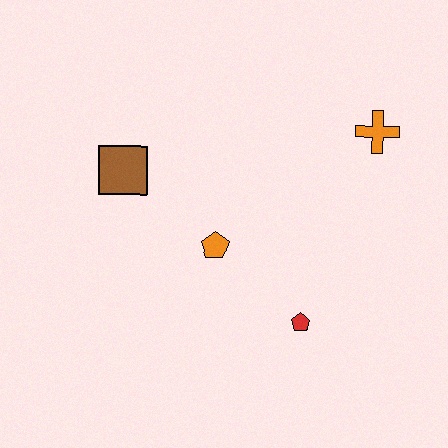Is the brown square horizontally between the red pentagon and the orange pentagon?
No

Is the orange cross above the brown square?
Yes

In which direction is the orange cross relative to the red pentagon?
The orange cross is above the red pentagon.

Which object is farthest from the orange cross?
The brown square is farthest from the orange cross.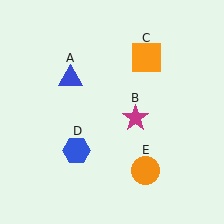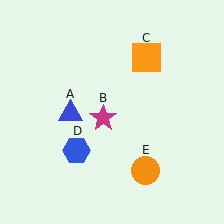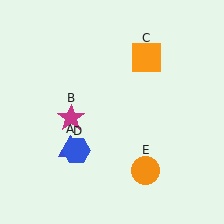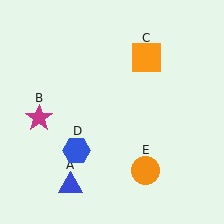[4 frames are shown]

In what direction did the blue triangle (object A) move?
The blue triangle (object A) moved down.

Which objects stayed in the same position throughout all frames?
Orange square (object C) and blue hexagon (object D) and orange circle (object E) remained stationary.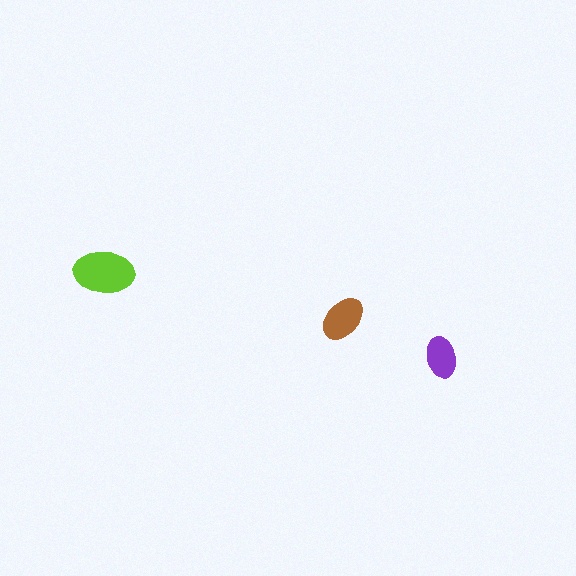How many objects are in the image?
There are 3 objects in the image.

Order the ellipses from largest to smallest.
the lime one, the brown one, the purple one.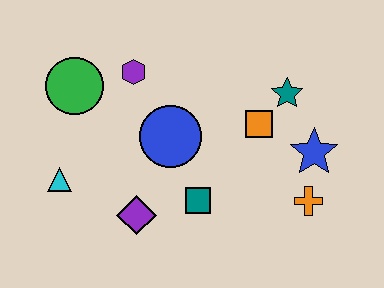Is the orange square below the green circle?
Yes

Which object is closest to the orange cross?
The blue star is closest to the orange cross.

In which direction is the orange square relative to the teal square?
The orange square is above the teal square.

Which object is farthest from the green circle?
The orange cross is farthest from the green circle.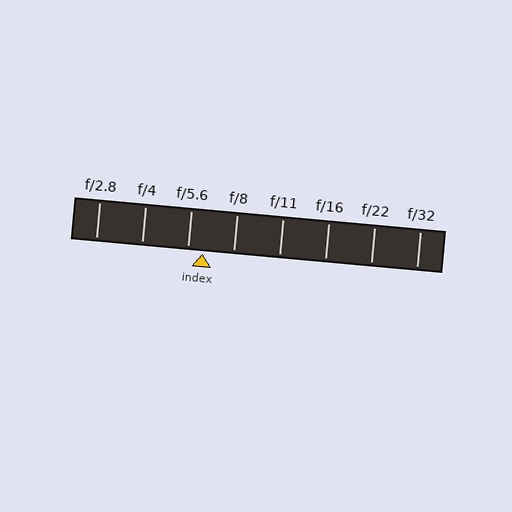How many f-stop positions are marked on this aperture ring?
There are 8 f-stop positions marked.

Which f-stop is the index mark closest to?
The index mark is closest to f/5.6.